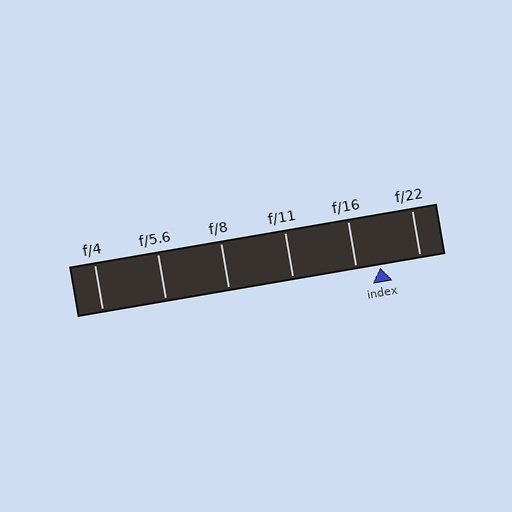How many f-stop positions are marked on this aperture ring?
There are 6 f-stop positions marked.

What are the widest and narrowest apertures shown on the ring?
The widest aperture shown is f/4 and the narrowest is f/22.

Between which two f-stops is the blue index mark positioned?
The index mark is between f/16 and f/22.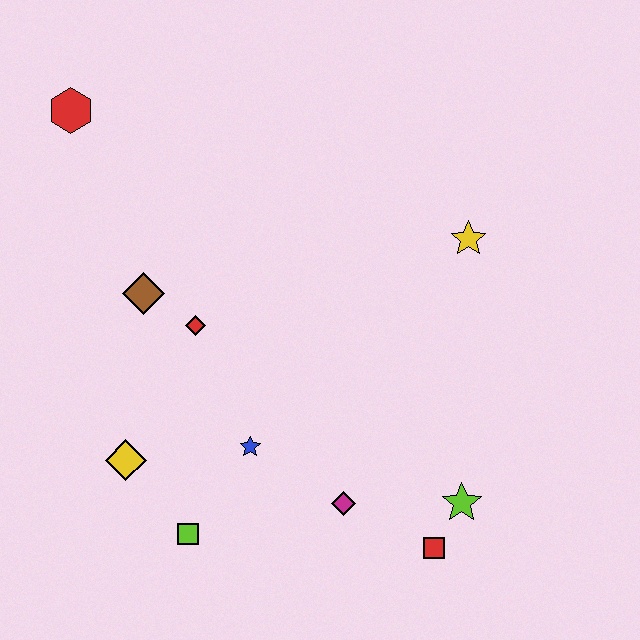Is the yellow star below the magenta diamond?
No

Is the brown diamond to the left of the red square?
Yes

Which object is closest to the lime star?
The red square is closest to the lime star.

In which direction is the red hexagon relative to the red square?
The red hexagon is above the red square.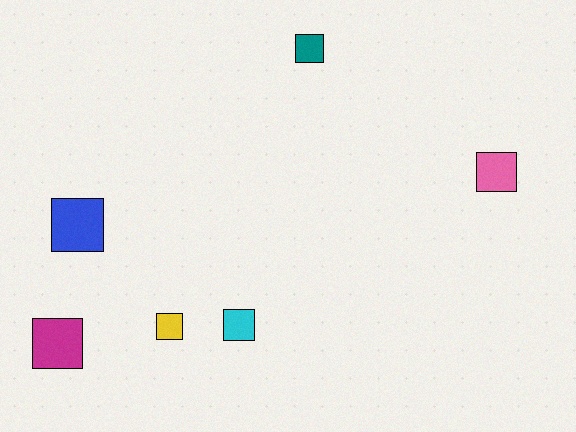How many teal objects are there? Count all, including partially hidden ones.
There is 1 teal object.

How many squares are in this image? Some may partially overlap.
There are 6 squares.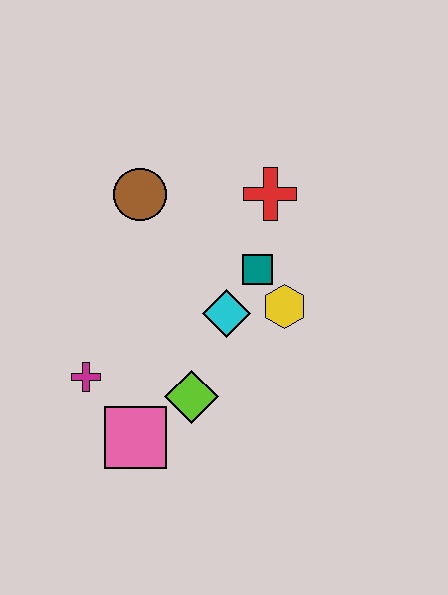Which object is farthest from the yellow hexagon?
The magenta cross is farthest from the yellow hexagon.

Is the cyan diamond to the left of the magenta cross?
No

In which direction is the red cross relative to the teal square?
The red cross is above the teal square.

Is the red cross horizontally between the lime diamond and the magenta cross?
No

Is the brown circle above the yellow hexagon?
Yes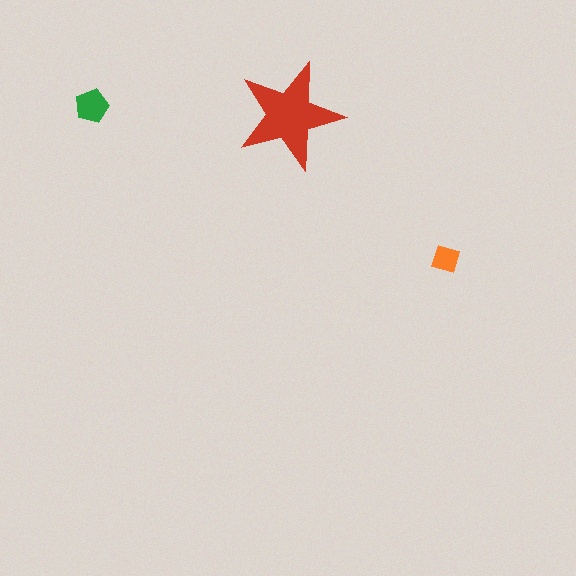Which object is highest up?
The green pentagon is topmost.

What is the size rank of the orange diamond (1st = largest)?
3rd.